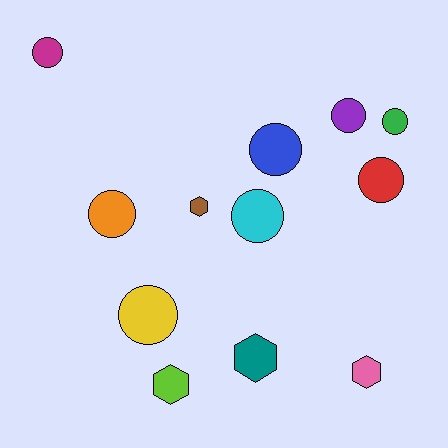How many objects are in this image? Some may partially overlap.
There are 12 objects.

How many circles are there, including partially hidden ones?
There are 8 circles.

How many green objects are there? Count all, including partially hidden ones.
There is 1 green object.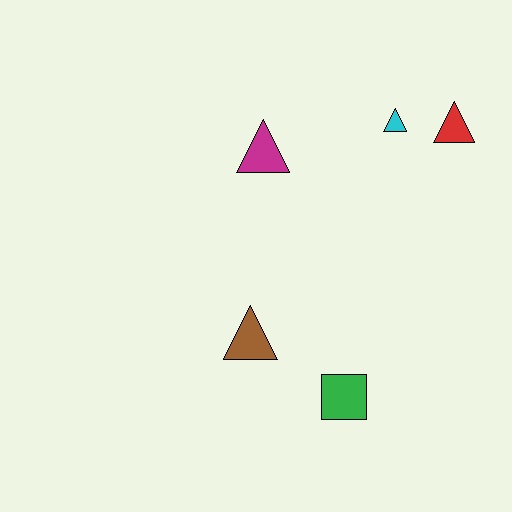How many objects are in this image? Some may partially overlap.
There are 5 objects.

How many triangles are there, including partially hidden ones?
There are 4 triangles.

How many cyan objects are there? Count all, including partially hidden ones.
There is 1 cyan object.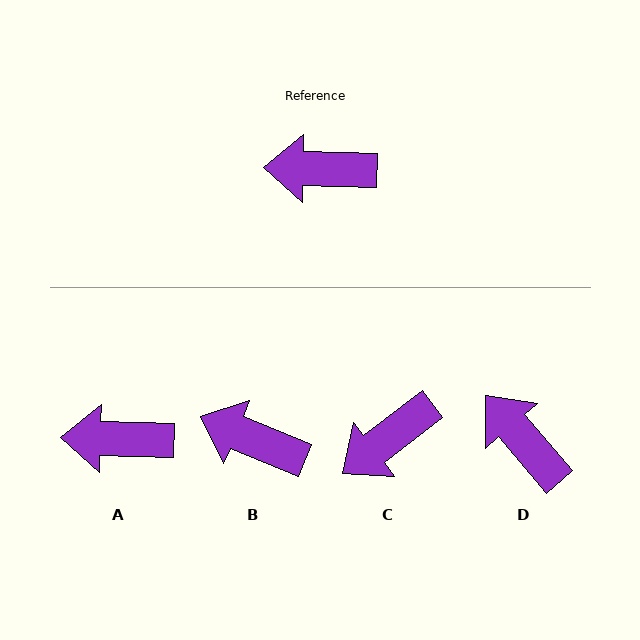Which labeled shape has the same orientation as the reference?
A.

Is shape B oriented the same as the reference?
No, it is off by about 21 degrees.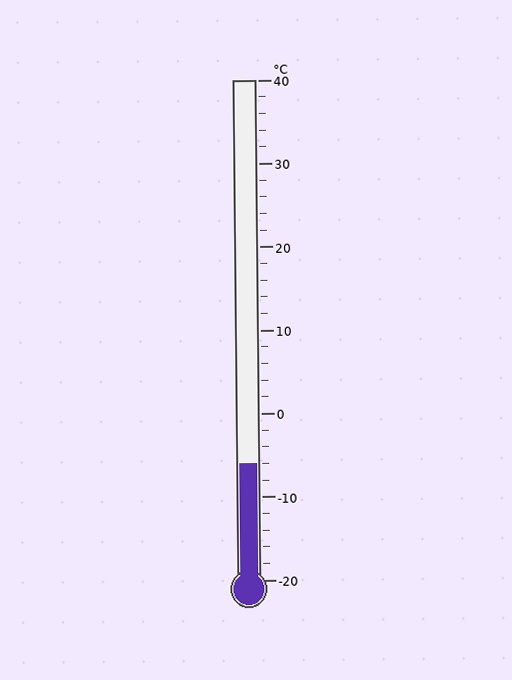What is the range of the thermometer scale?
The thermometer scale ranges from -20°C to 40°C.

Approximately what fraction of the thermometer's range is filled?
The thermometer is filled to approximately 25% of its range.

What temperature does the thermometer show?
The thermometer shows approximately -6°C.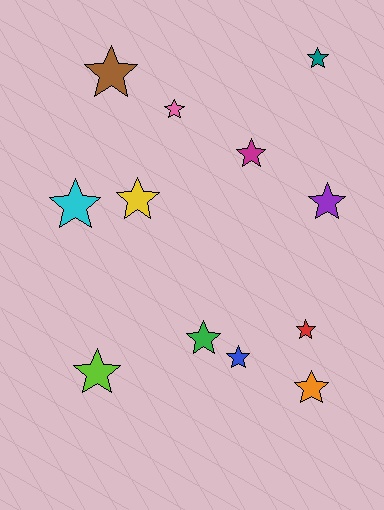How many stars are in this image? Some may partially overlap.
There are 12 stars.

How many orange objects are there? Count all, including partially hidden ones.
There is 1 orange object.